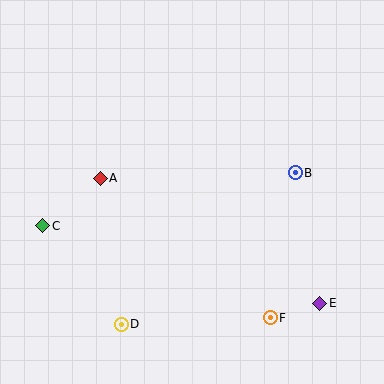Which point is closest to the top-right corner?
Point B is closest to the top-right corner.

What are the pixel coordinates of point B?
Point B is at (295, 173).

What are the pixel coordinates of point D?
Point D is at (121, 324).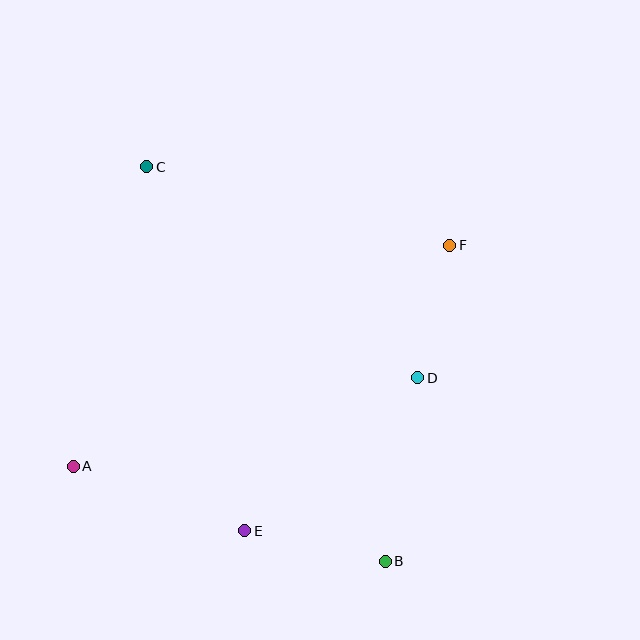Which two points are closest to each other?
Points D and F are closest to each other.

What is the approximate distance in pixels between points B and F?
The distance between B and F is approximately 323 pixels.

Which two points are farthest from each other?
Points B and C are farthest from each other.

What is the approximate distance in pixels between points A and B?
The distance between A and B is approximately 326 pixels.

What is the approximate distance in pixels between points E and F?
The distance between E and F is approximately 351 pixels.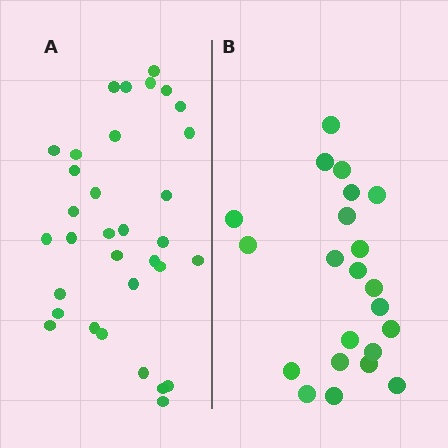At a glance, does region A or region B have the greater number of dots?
Region A (the left region) has more dots.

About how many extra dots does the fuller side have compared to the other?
Region A has roughly 12 or so more dots than region B.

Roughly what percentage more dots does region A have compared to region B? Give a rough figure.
About 50% more.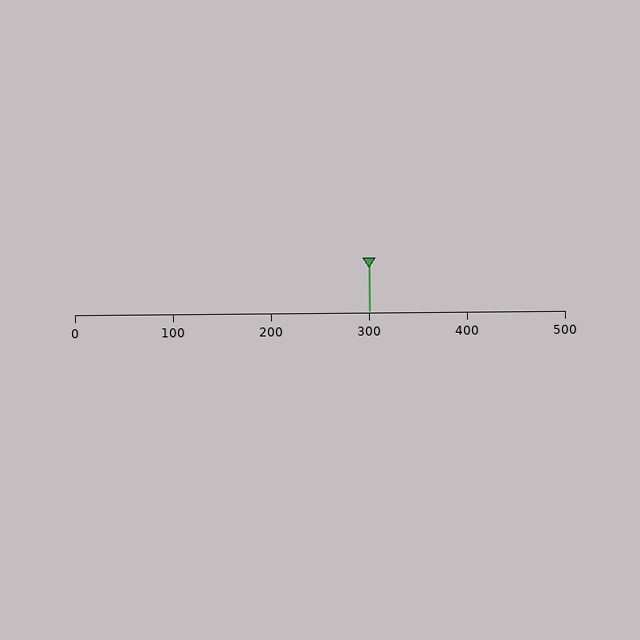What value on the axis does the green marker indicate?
The marker indicates approximately 300.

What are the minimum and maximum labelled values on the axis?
The axis runs from 0 to 500.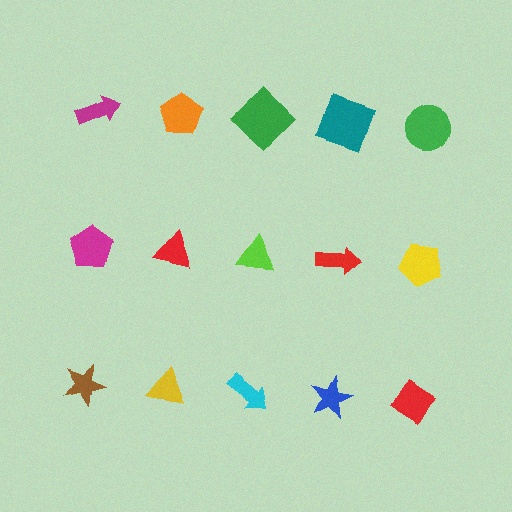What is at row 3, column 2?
A yellow triangle.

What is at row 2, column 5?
A yellow pentagon.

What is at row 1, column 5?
A green circle.